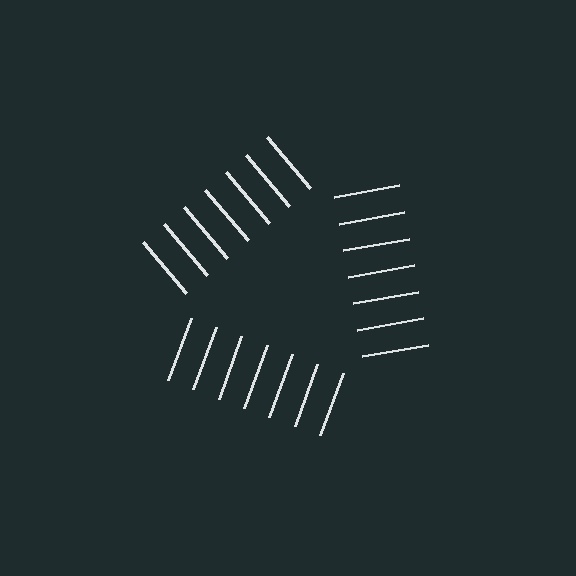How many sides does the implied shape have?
3 sides — the line-ends trace a triangle.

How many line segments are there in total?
21 — 7 along each of the 3 edges.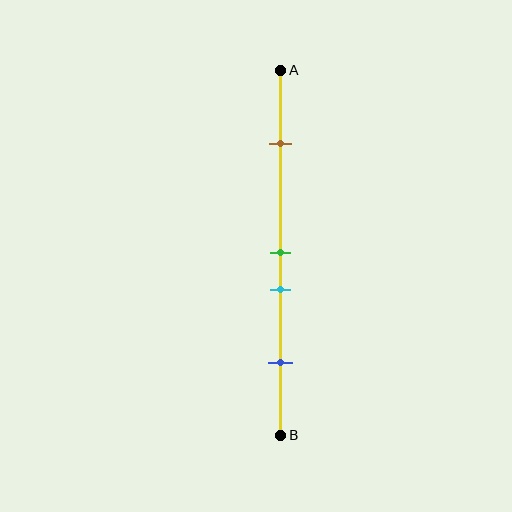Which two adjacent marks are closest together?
The green and cyan marks are the closest adjacent pair.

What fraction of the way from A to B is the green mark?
The green mark is approximately 50% (0.5) of the way from A to B.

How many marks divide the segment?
There are 4 marks dividing the segment.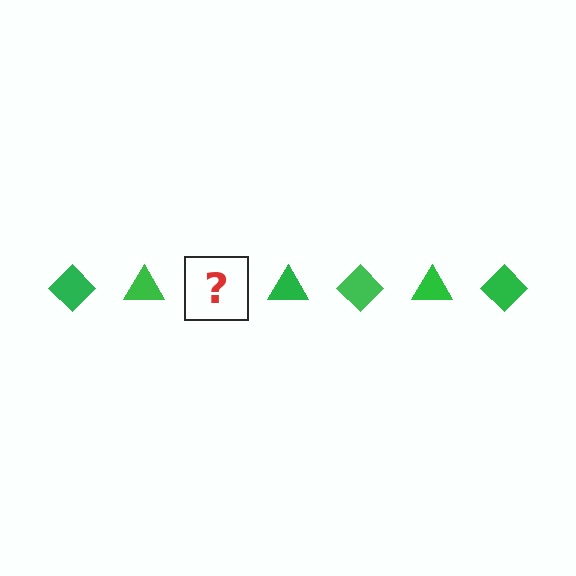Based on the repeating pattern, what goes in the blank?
The blank should be a green diamond.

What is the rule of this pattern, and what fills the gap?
The rule is that the pattern cycles through diamond, triangle shapes in green. The gap should be filled with a green diamond.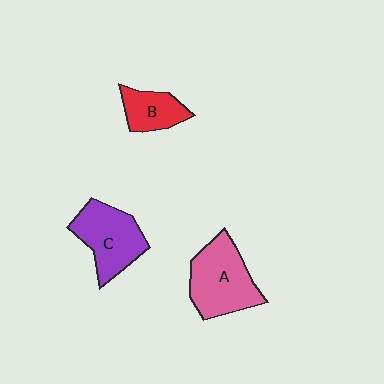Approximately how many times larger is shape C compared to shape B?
Approximately 1.7 times.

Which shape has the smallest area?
Shape B (red).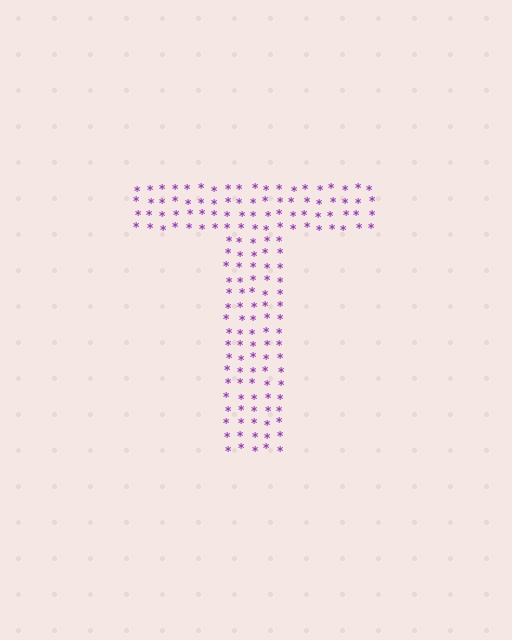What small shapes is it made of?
It is made of small asterisks.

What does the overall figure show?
The overall figure shows the letter T.